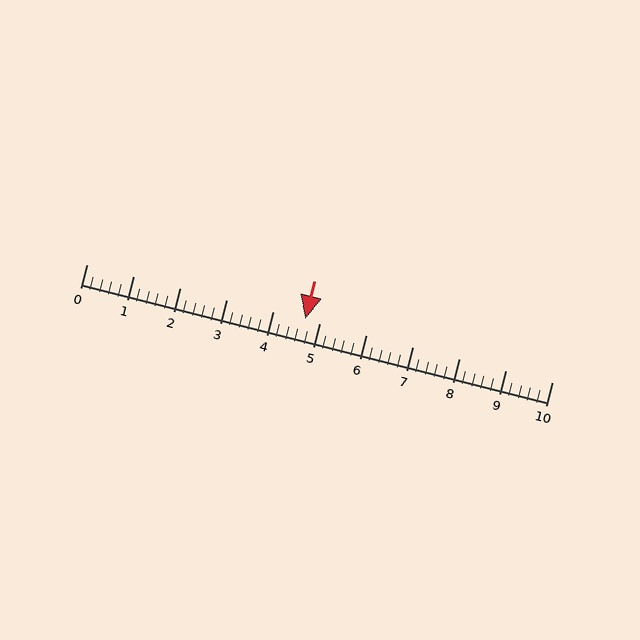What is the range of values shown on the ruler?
The ruler shows values from 0 to 10.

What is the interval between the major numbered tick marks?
The major tick marks are spaced 1 units apart.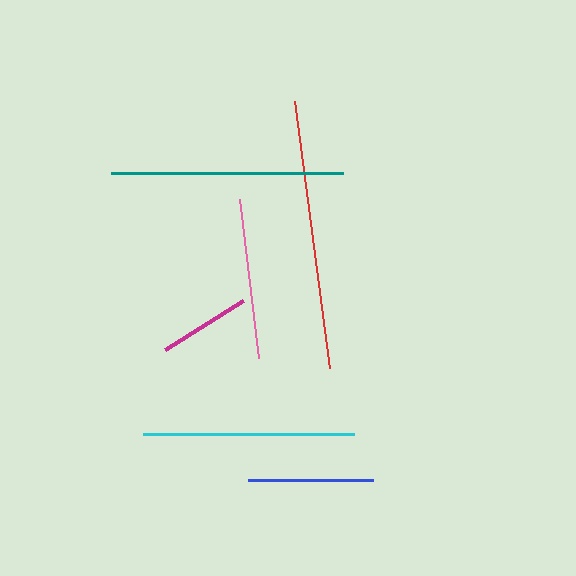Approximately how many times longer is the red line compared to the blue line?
The red line is approximately 2.2 times the length of the blue line.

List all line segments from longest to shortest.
From longest to shortest: red, teal, cyan, pink, blue, magenta.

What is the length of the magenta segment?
The magenta segment is approximately 91 pixels long.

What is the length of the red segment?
The red segment is approximately 269 pixels long.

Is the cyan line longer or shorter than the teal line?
The teal line is longer than the cyan line.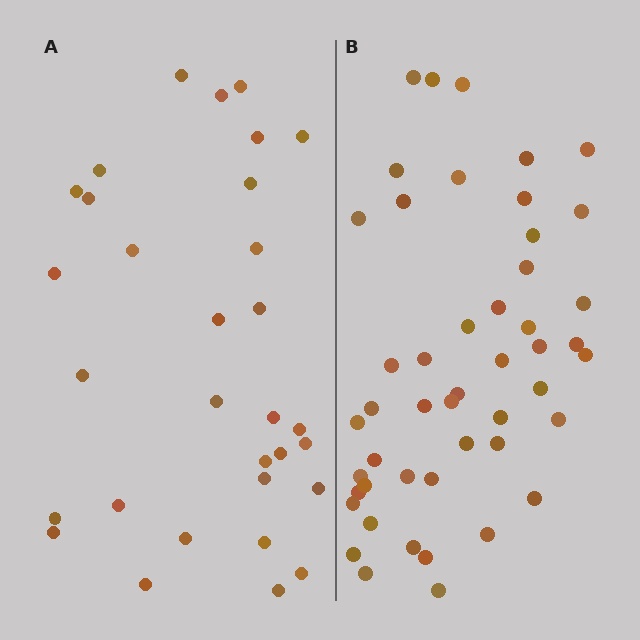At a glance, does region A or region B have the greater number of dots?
Region B (the right region) has more dots.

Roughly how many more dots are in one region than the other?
Region B has approximately 15 more dots than region A.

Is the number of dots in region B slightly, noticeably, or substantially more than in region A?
Region B has substantially more. The ratio is roughly 1.5 to 1.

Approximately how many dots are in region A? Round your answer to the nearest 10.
About 30 dots. (The exact count is 31, which rounds to 30.)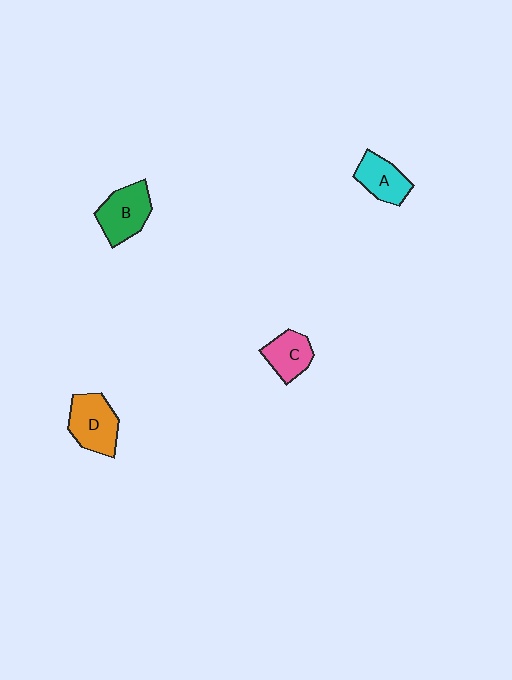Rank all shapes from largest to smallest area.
From largest to smallest: D (orange), B (green), A (cyan), C (pink).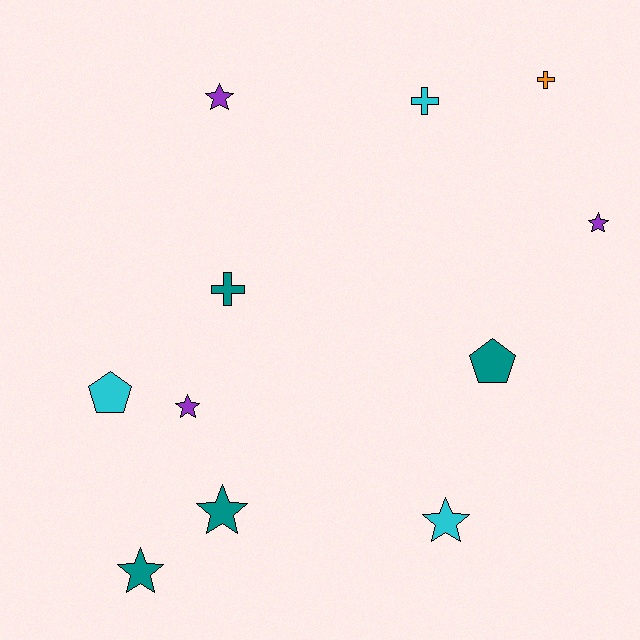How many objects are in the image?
There are 11 objects.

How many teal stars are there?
There are 2 teal stars.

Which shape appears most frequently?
Star, with 6 objects.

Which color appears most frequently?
Teal, with 4 objects.